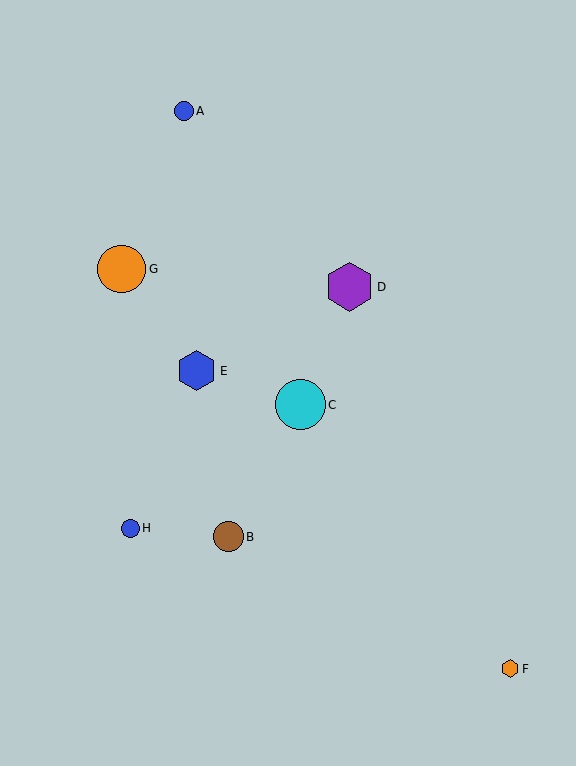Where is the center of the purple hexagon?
The center of the purple hexagon is at (350, 287).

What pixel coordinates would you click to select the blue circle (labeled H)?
Click at (130, 528) to select the blue circle H.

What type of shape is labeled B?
Shape B is a brown circle.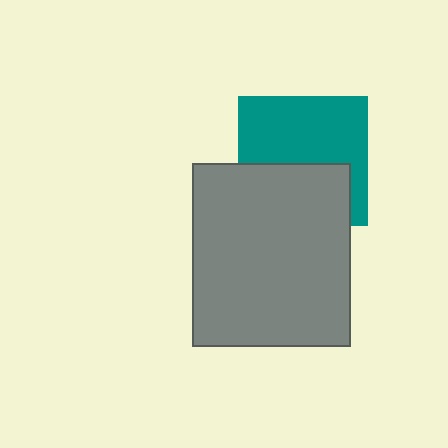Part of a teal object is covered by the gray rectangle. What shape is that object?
It is a square.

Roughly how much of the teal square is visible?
About half of it is visible (roughly 58%).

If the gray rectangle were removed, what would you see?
You would see the complete teal square.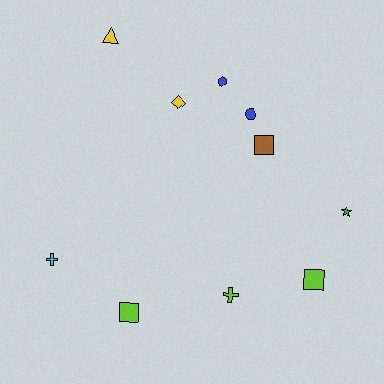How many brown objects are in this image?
There is 1 brown object.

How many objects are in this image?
There are 10 objects.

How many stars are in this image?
There is 1 star.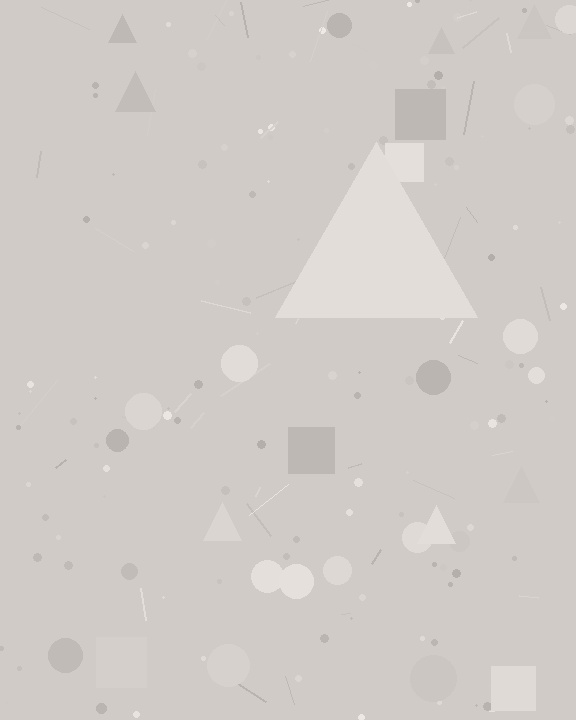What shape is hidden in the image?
A triangle is hidden in the image.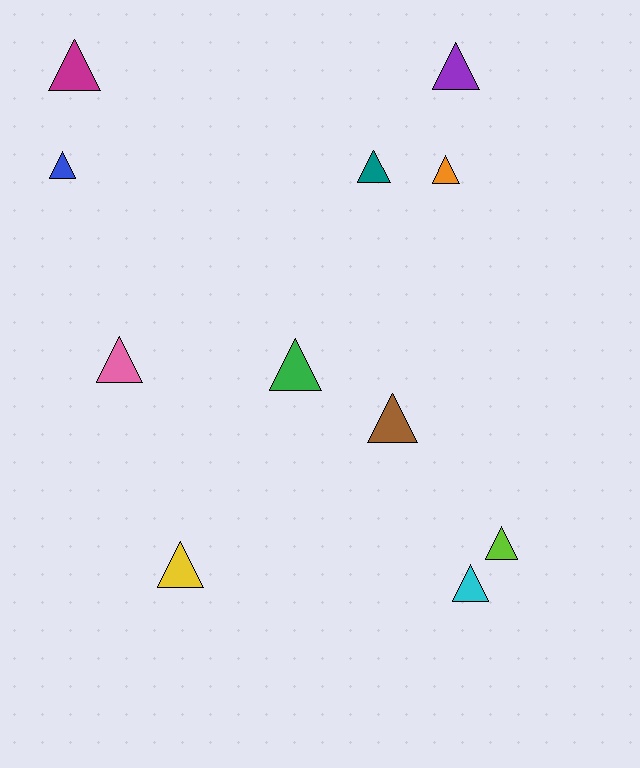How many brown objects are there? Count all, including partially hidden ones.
There is 1 brown object.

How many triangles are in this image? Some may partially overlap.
There are 11 triangles.